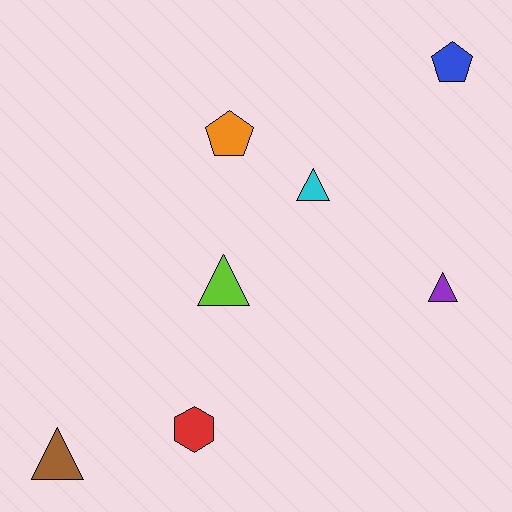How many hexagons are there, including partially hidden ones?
There is 1 hexagon.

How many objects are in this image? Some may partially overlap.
There are 7 objects.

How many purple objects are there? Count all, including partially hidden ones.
There is 1 purple object.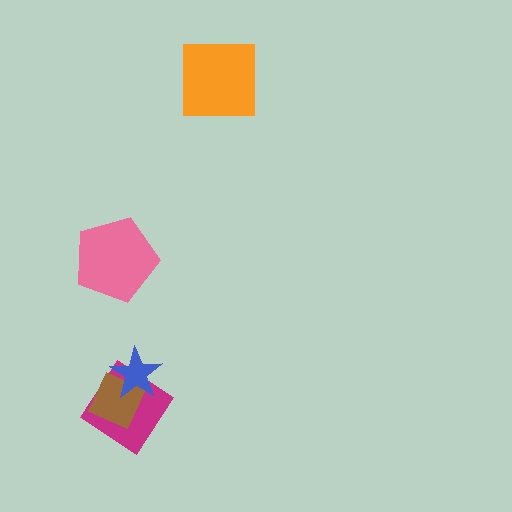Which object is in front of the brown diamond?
The blue star is in front of the brown diamond.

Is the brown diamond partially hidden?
Yes, it is partially covered by another shape.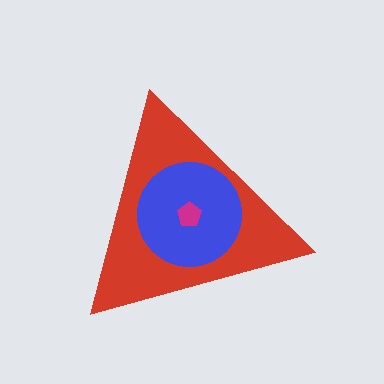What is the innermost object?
The magenta pentagon.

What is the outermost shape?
The red triangle.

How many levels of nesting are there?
3.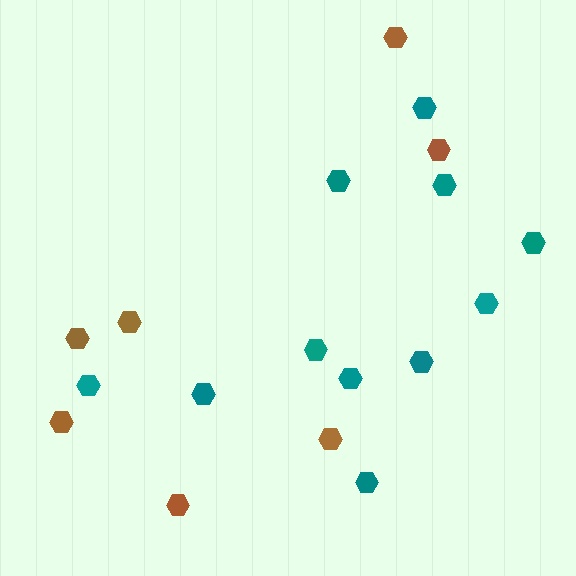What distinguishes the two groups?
There are 2 groups: one group of brown hexagons (7) and one group of teal hexagons (11).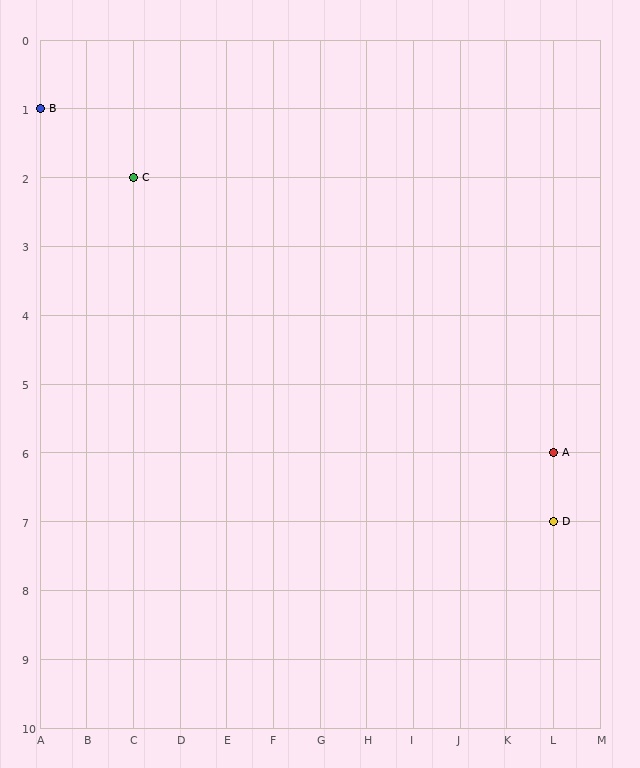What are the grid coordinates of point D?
Point D is at grid coordinates (L, 7).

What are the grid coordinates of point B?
Point B is at grid coordinates (A, 1).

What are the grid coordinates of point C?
Point C is at grid coordinates (C, 2).